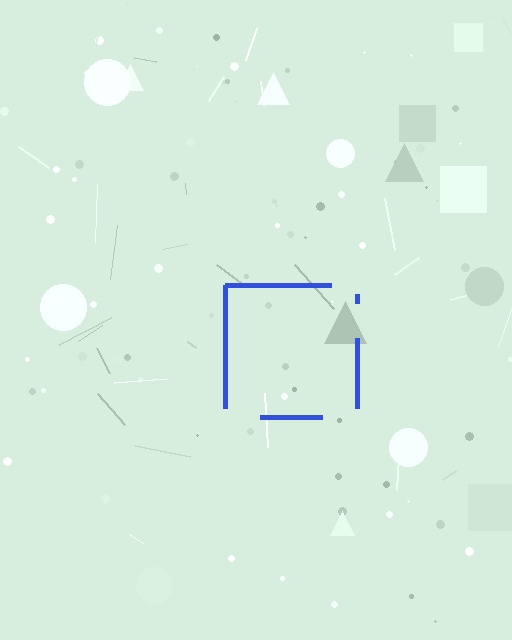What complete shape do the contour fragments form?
The contour fragments form a square.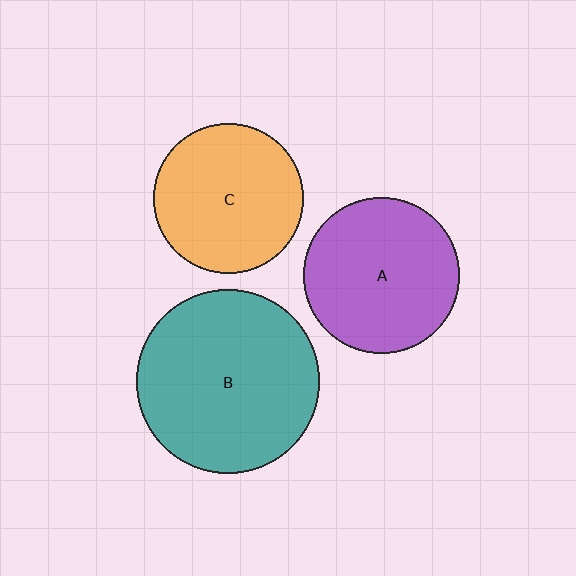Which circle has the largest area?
Circle B (teal).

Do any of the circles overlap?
No, none of the circles overlap.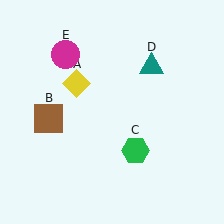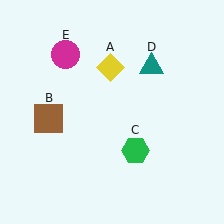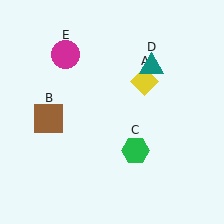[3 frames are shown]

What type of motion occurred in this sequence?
The yellow diamond (object A) rotated clockwise around the center of the scene.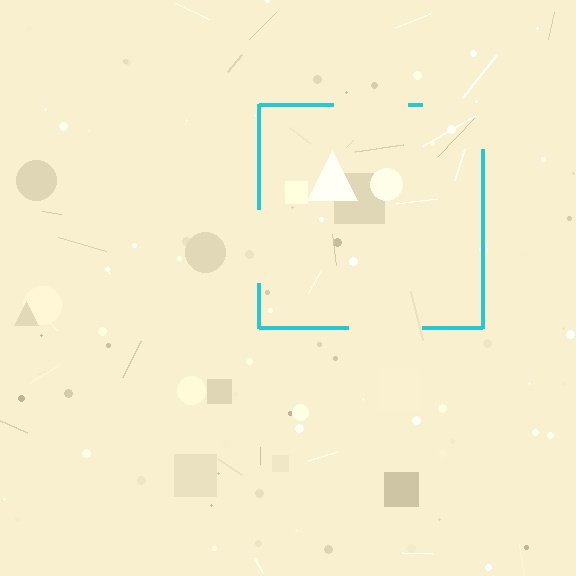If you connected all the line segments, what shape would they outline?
They would outline a square.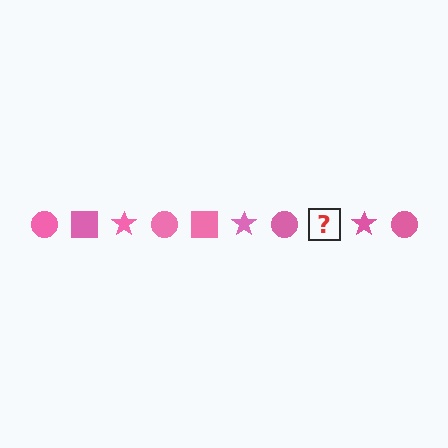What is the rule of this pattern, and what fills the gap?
The rule is that the pattern cycles through circle, square, star shapes in pink. The gap should be filled with a pink square.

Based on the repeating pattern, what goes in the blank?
The blank should be a pink square.